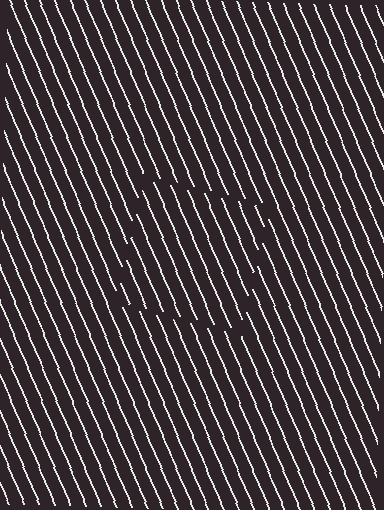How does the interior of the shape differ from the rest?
The interior of the shape contains the same grating, shifted by half a period — the contour is defined by the phase discontinuity where line-ends from the inner and outer gratings abut.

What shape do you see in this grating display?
An illusory square. The interior of the shape contains the same grating, shifted by half a period — the contour is defined by the phase discontinuity where line-ends from the inner and outer gratings abut.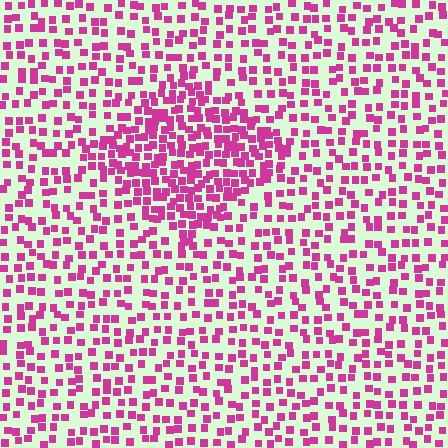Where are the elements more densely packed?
The elements are more densely packed inside the diamond boundary.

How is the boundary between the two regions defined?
The boundary is defined by a change in element density (approximately 2.0x ratio). All elements are the same color, size, and shape.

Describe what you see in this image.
The image contains small magenta elements arranged at two different densities. A diamond-shaped region is visible where the elements are more densely packed than the surrounding area.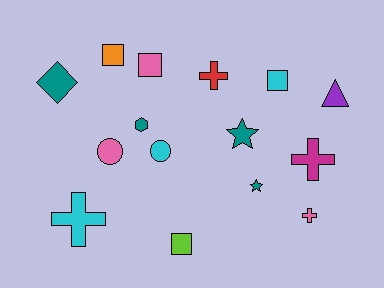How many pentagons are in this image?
There are no pentagons.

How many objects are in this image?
There are 15 objects.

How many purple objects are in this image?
There is 1 purple object.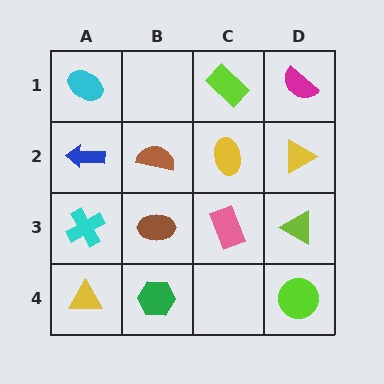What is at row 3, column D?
A lime triangle.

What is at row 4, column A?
A yellow triangle.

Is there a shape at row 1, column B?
No, that cell is empty.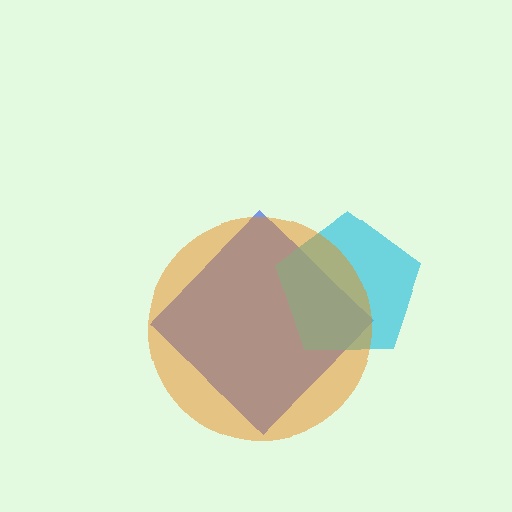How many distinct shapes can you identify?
There are 3 distinct shapes: a blue diamond, a cyan pentagon, an orange circle.